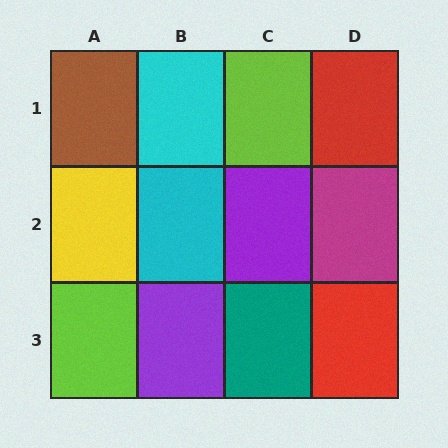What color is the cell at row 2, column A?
Yellow.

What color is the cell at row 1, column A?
Brown.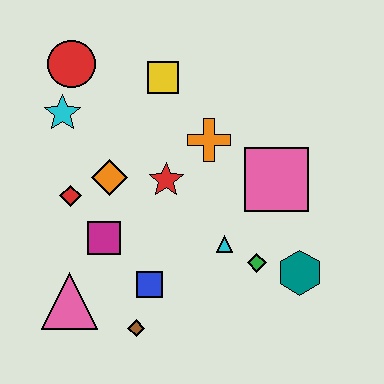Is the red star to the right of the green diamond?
No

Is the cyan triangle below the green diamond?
No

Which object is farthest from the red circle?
The teal hexagon is farthest from the red circle.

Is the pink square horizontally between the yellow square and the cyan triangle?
No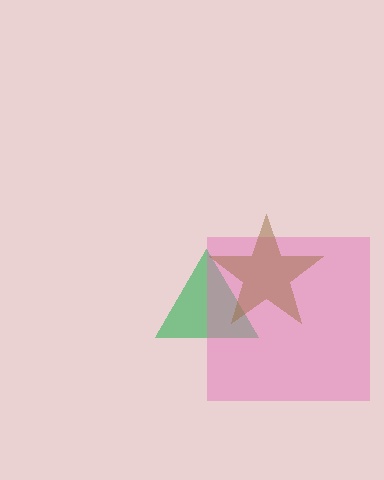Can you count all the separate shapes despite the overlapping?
Yes, there are 3 separate shapes.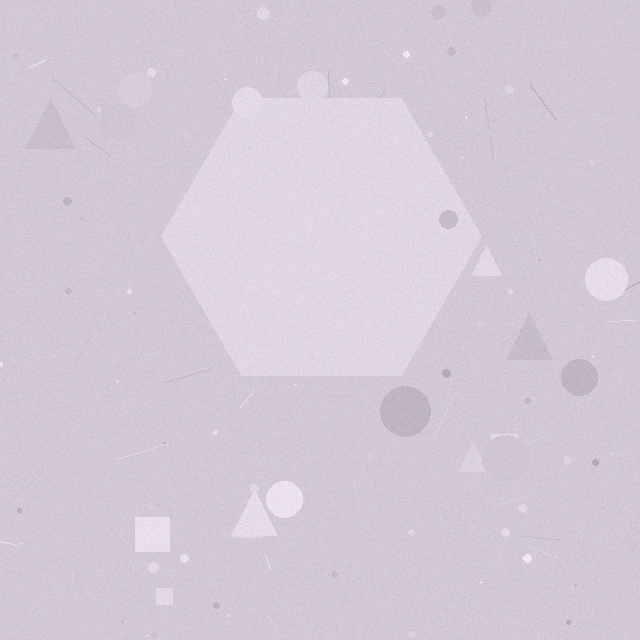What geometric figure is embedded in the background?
A hexagon is embedded in the background.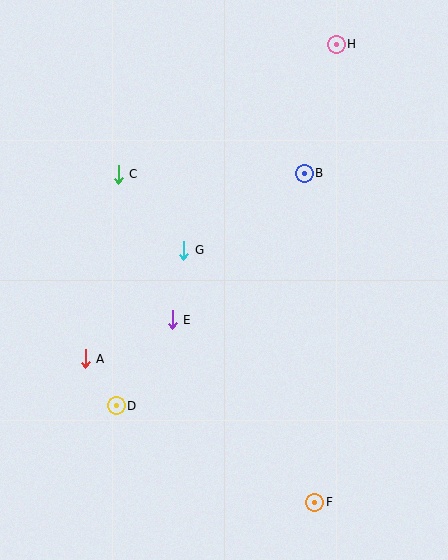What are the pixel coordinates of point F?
Point F is at (315, 502).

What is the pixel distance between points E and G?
The distance between E and G is 70 pixels.